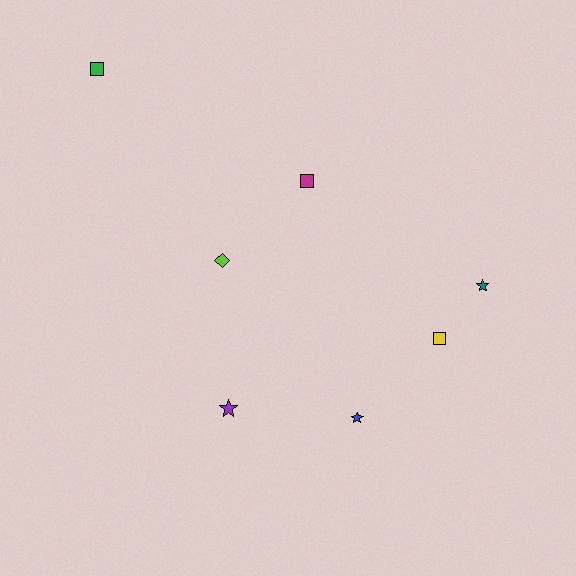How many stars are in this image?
There are 3 stars.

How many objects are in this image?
There are 7 objects.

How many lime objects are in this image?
There is 1 lime object.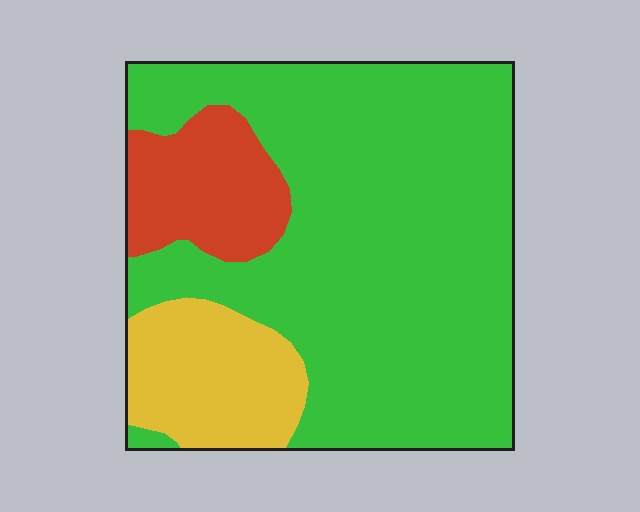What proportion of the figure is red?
Red takes up about one eighth (1/8) of the figure.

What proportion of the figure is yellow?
Yellow takes up less than a sixth of the figure.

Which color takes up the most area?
Green, at roughly 70%.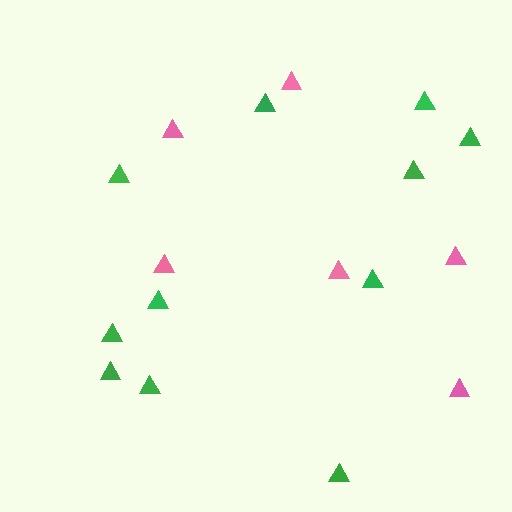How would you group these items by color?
There are 2 groups: one group of pink triangles (6) and one group of green triangles (11).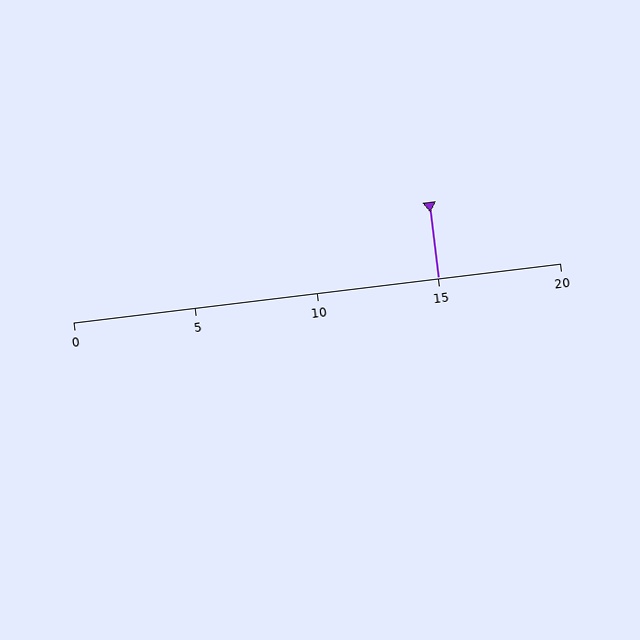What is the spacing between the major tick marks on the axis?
The major ticks are spaced 5 apart.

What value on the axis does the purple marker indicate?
The marker indicates approximately 15.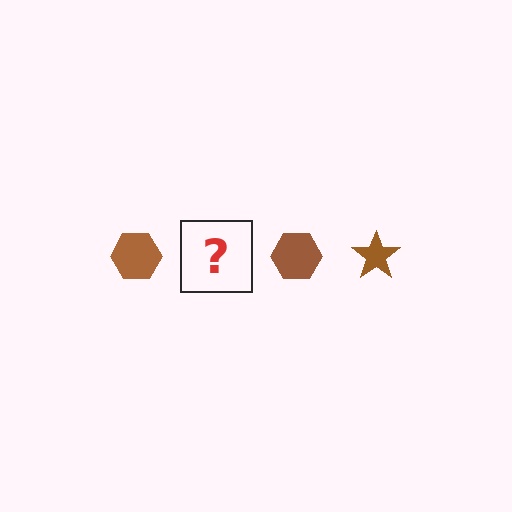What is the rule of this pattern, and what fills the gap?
The rule is that the pattern cycles through hexagon, star shapes in brown. The gap should be filled with a brown star.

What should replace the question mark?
The question mark should be replaced with a brown star.